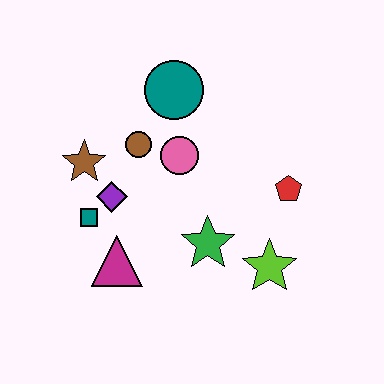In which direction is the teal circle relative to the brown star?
The teal circle is to the right of the brown star.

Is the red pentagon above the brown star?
No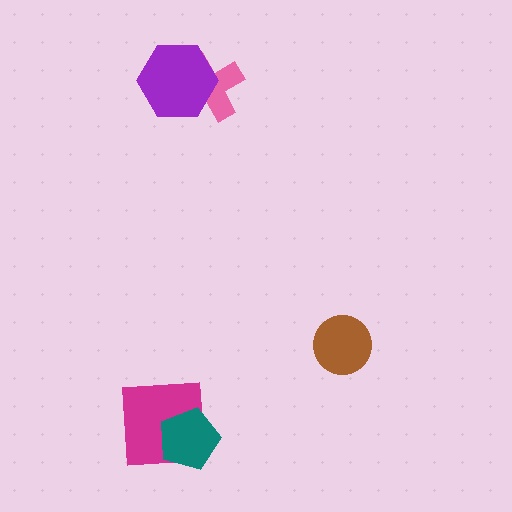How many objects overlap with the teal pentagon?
1 object overlaps with the teal pentagon.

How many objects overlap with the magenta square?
1 object overlaps with the magenta square.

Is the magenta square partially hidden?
Yes, it is partially covered by another shape.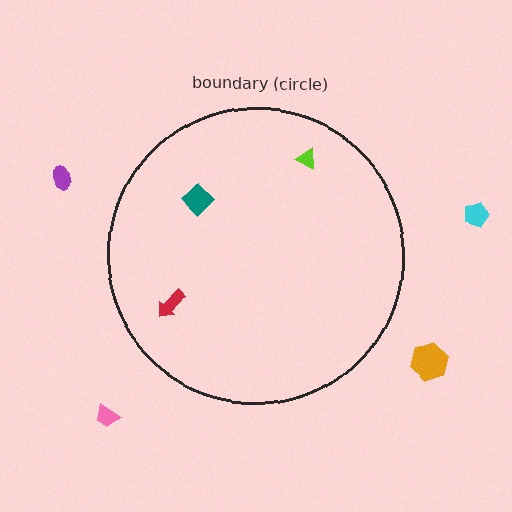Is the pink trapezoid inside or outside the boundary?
Outside.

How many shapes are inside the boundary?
3 inside, 4 outside.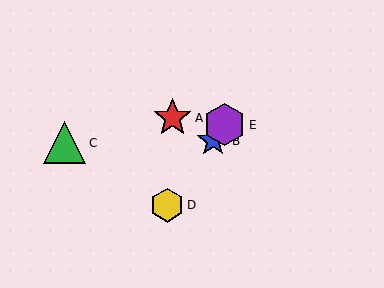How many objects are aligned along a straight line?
3 objects (B, D, E) are aligned along a straight line.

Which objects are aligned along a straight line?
Objects B, D, E are aligned along a straight line.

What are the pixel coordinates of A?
Object A is at (173, 118).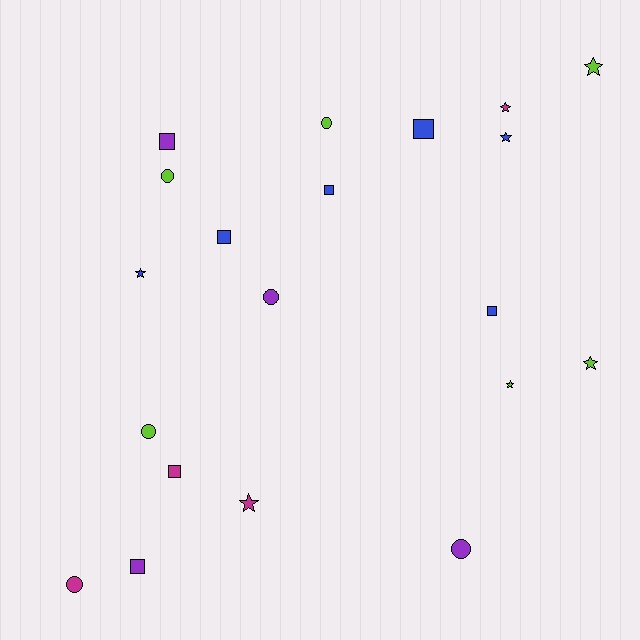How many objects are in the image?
There are 20 objects.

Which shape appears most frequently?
Star, with 7 objects.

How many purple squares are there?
There are 2 purple squares.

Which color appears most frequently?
Blue, with 6 objects.